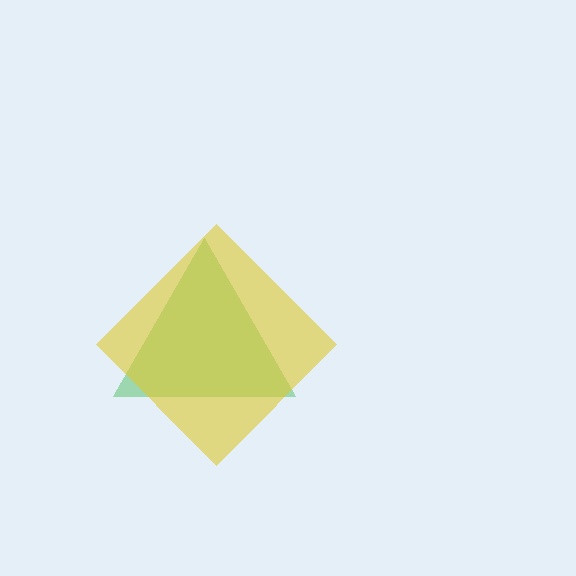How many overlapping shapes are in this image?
There are 2 overlapping shapes in the image.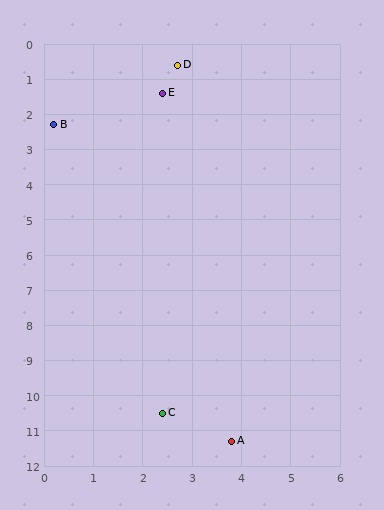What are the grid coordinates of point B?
Point B is at approximately (0.2, 2.3).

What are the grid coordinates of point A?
Point A is at approximately (3.8, 11.3).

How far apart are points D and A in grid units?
Points D and A are about 10.8 grid units apart.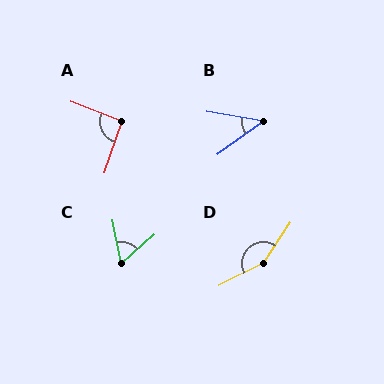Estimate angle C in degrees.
Approximately 60 degrees.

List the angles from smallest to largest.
B (46°), C (60°), A (93°), D (150°).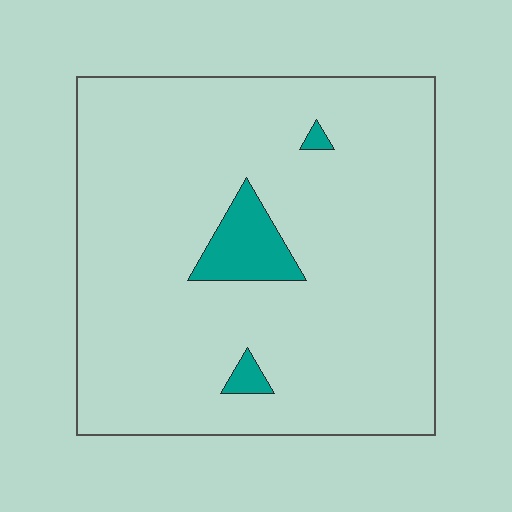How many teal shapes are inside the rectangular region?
3.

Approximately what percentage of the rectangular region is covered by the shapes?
Approximately 5%.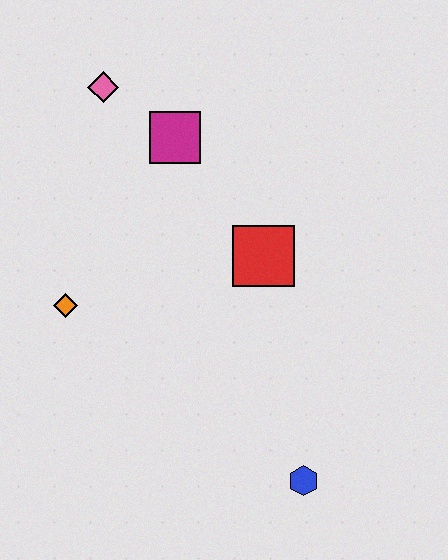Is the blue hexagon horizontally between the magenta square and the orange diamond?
No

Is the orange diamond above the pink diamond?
No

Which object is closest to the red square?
The magenta square is closest to the red square.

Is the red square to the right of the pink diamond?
Yes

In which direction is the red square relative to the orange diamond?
The red square is to the right of the orange diamond.